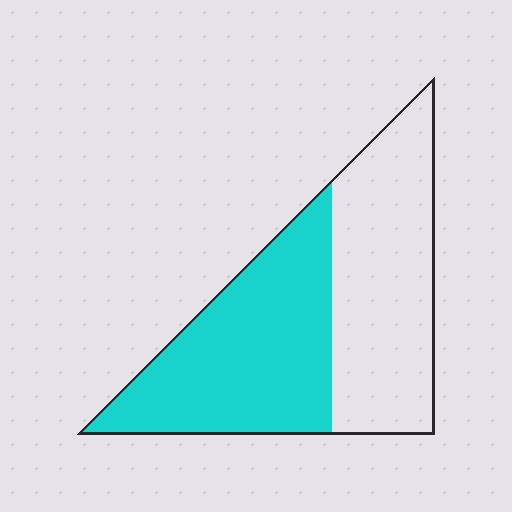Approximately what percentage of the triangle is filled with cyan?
Approximately 50%.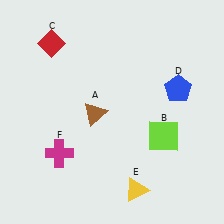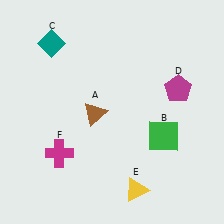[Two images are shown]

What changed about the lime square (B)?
In Image 1, B is lime. In Image 2, it changed to green.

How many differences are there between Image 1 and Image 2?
There are 3 differences between the two images.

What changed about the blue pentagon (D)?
In Image 1, D is blue. In Image 2, it changed to magenta.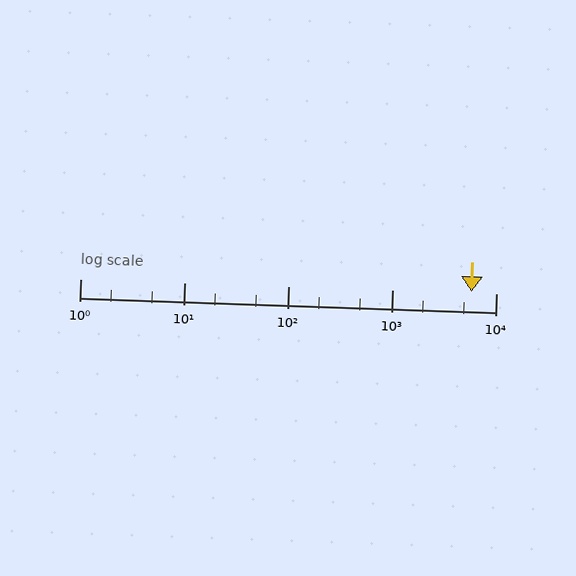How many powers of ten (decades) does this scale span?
The scale spans 4 decades, from 1 to 10000.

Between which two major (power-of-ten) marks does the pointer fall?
The pointer is between 1000 and 10000.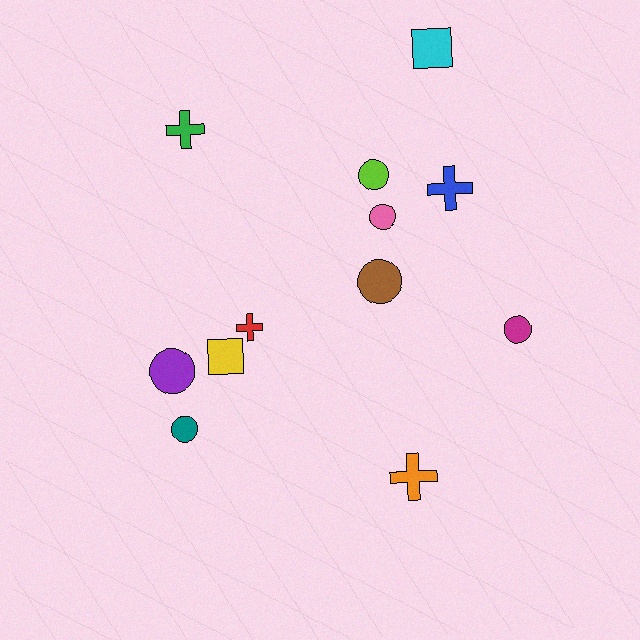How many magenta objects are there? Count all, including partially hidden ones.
There is 1 magenta object.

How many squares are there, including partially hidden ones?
There are 2 squares.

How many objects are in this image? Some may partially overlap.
There are 12 objects.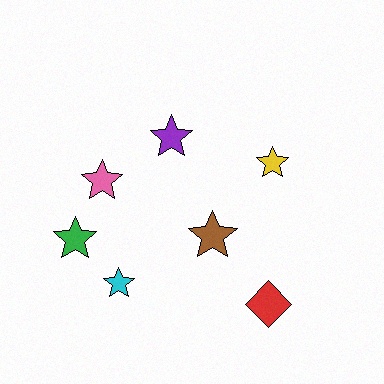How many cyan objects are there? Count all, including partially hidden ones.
There is 1 cyan object.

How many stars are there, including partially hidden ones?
There are 6 stars.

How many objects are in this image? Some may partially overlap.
There are 7 objects.